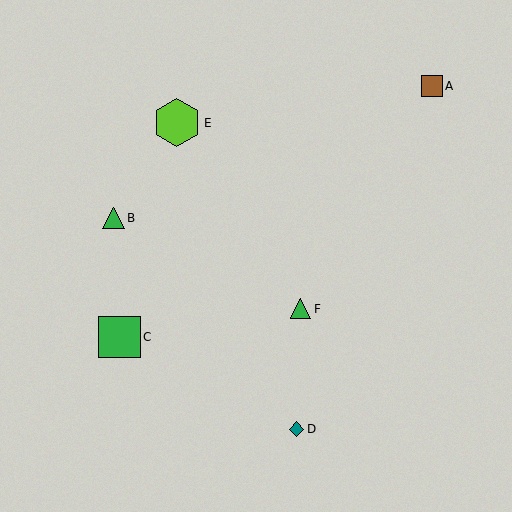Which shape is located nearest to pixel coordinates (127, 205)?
The green triangle (labeled B) at (114, 218) is nearest to that location.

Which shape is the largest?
The lime hexagon (labeled E) is the largest.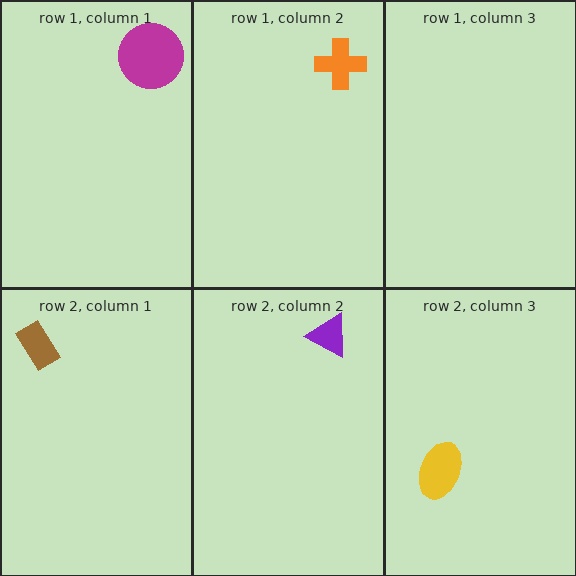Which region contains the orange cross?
The row 1, column 2 region.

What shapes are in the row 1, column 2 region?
The orange cross.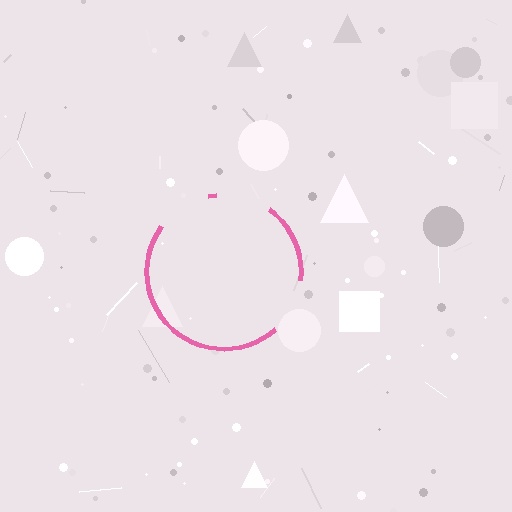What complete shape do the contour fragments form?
The contour fragments form a circle.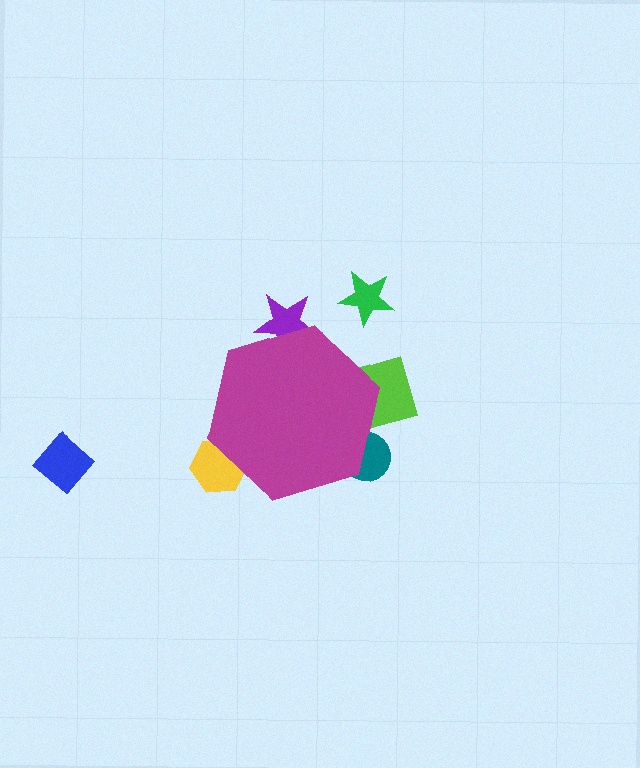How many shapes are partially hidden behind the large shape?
4 shapes are partially hidden.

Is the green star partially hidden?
No, the green star is fully visible.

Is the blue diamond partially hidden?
No, the blue diamond is fully visible.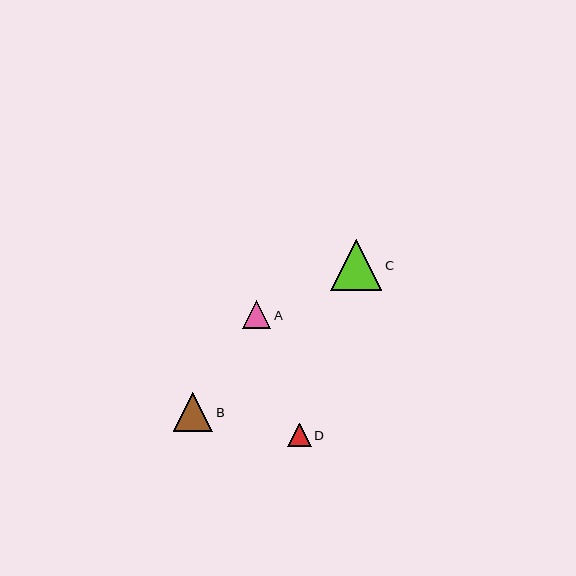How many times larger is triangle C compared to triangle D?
Triangle C is approximately 2.1 times the size of triangle D.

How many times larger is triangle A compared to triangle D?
Triangle A is approximately 1.2 times the size of triangle D.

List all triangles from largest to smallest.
From largest to smallest: C, B, A, D.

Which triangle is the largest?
Triangle C is the largest with a size of approximately 51 pixels.